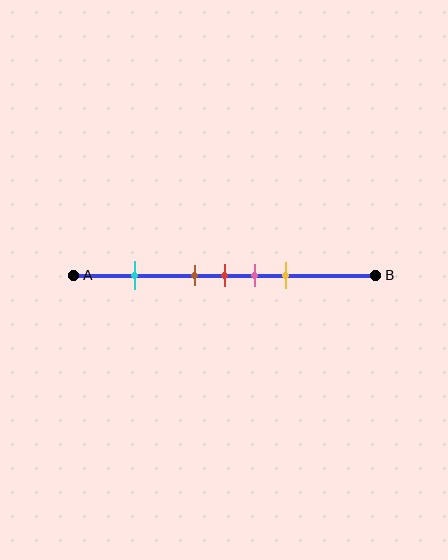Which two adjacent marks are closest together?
The brown and red marks are the closest adjacent pair.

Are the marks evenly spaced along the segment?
No, the marks are not evenly spaced.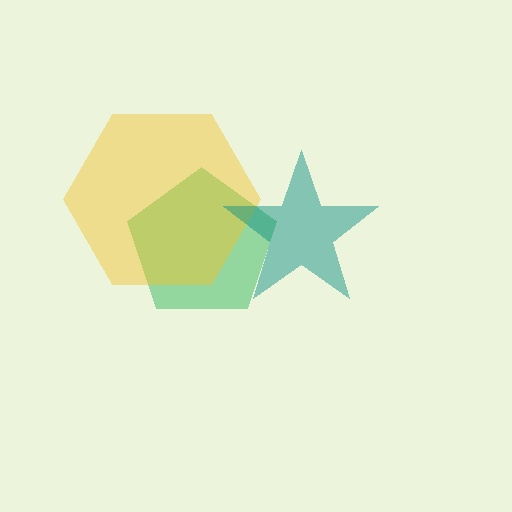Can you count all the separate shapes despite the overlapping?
Yes, there are 3 separate shapes.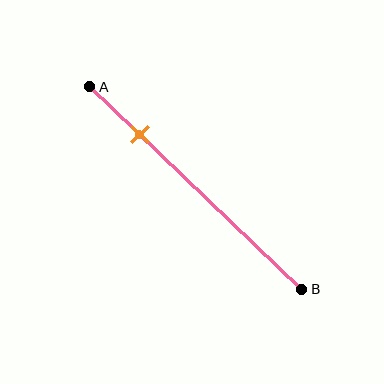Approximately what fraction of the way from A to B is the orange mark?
The orange mark is approximately 25% of the way from A to B.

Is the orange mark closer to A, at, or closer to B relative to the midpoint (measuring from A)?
The orange mark is closer to point A than the midpoint of segment AB.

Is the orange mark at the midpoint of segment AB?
No, the mark is at about 25% from A, not at the 50% midpoint.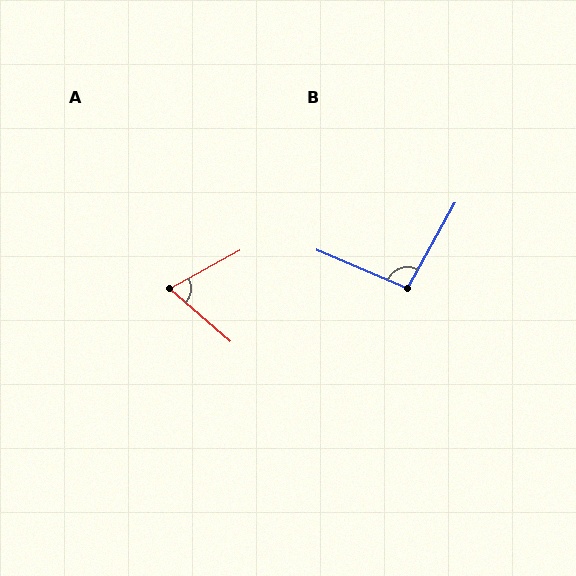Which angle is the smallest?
A, at approximately 69 degrees.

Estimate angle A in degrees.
Approximately 69 degrees.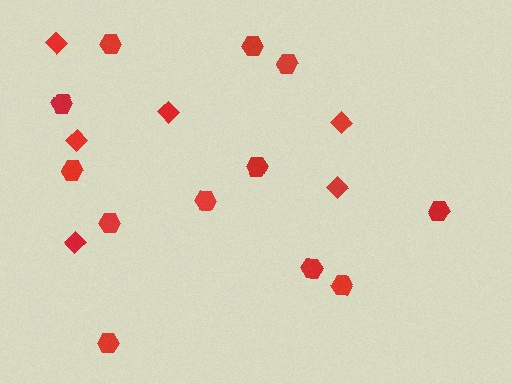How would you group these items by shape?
There are 2 groups: one group of hexagons (12) and one group of diamonds (6).